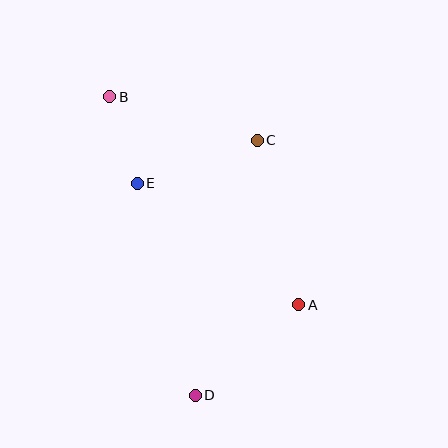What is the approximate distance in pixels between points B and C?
The distance between B and C is approximately 154 pixels.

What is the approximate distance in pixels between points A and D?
The distance between A and D is approximately 137 pixels.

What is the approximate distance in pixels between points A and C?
The distance between A and C is approximately 170 pixels.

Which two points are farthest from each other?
Points B and D are farthest from each other.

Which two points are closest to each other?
Points B and E are closest to each other.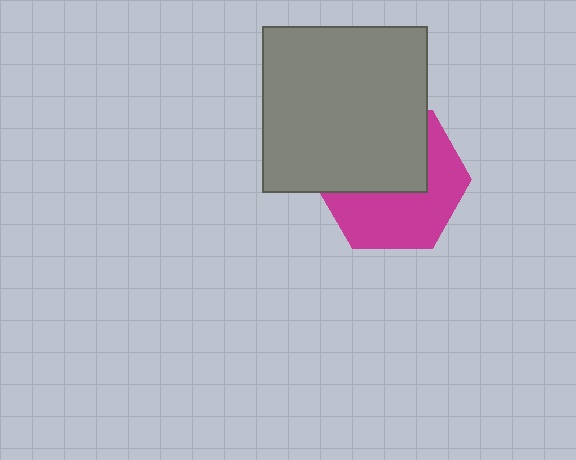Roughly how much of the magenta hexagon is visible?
About half of it is visible (roughly 51%).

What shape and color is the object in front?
The object in front is a gray square.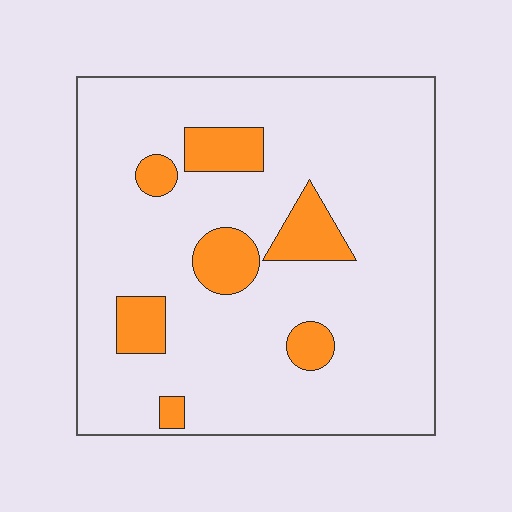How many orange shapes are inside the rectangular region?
7.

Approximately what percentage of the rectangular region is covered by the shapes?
Approximately 15%.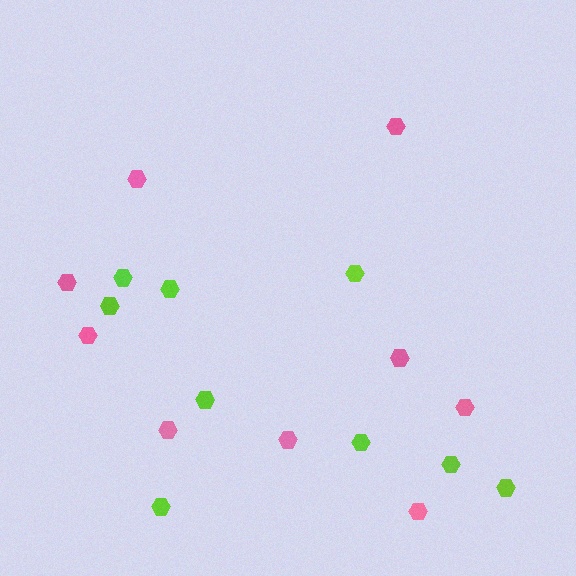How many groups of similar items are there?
There are 2 groups: one group of pink hexagons (9) and one group of lime hexagons (9).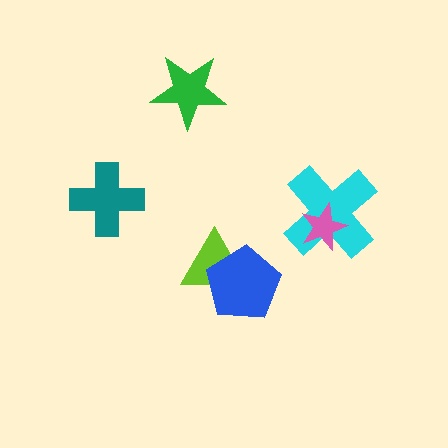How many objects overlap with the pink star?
1 object overlaps with the pink star.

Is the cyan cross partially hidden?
Yes, it is partially covered by another shape.